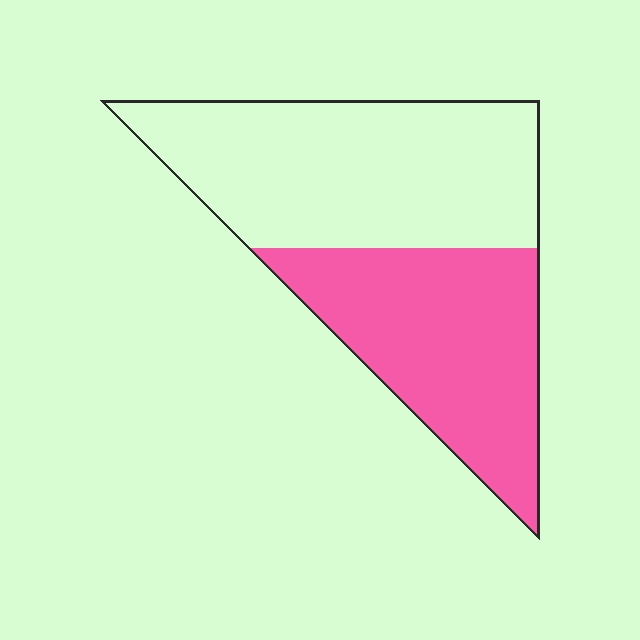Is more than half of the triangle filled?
No.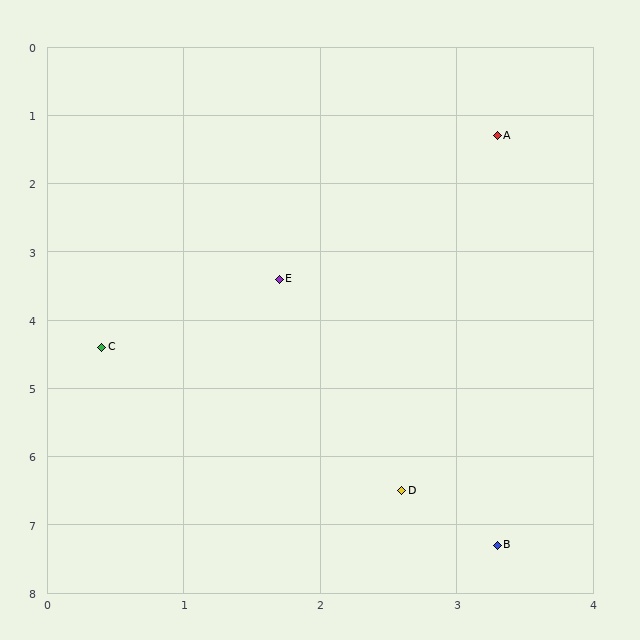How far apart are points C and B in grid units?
Points C and B are about 4.1 grid units apart.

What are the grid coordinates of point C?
Point C is at approximately (0.4, 4.4).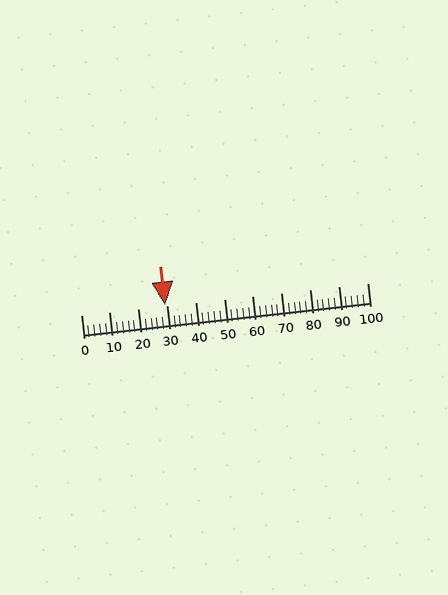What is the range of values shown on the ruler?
The ruler shows values from 0 to 100.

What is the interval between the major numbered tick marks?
The major tick marks are spaced 10 units apart.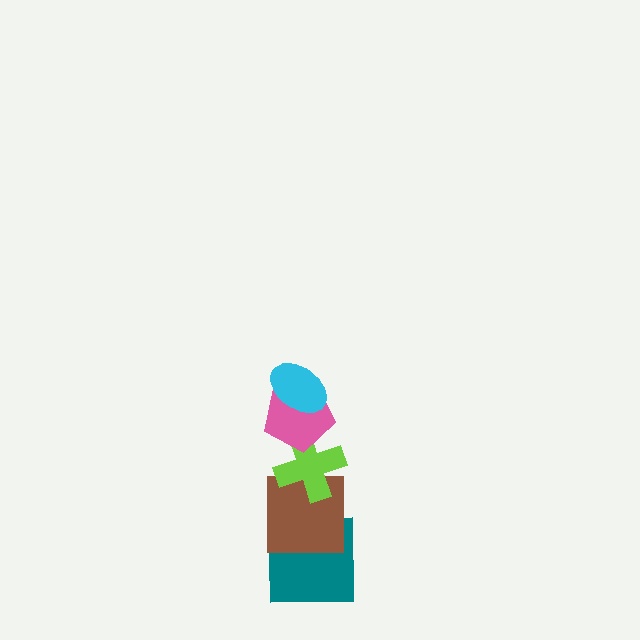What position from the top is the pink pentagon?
The pink pentagon is 2nd from the top.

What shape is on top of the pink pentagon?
The cyan ellipse is on top of the pink pentagon.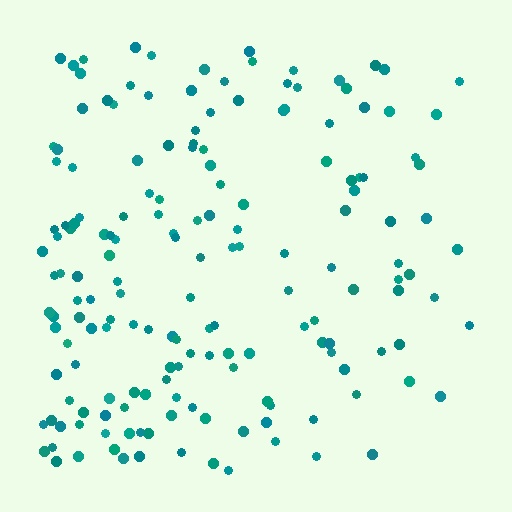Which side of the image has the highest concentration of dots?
The left.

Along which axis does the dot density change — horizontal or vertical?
Horizontal.